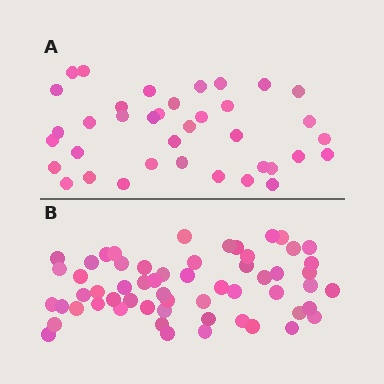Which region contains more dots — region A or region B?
Region B (the bottom region) has more dots.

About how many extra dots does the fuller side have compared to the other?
Region B has approximately 20 more dots than region A.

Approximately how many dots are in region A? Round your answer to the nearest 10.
About 40 dots. (The exact count is 37, which rounds to 40.)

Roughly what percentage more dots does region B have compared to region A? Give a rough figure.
About 55% more.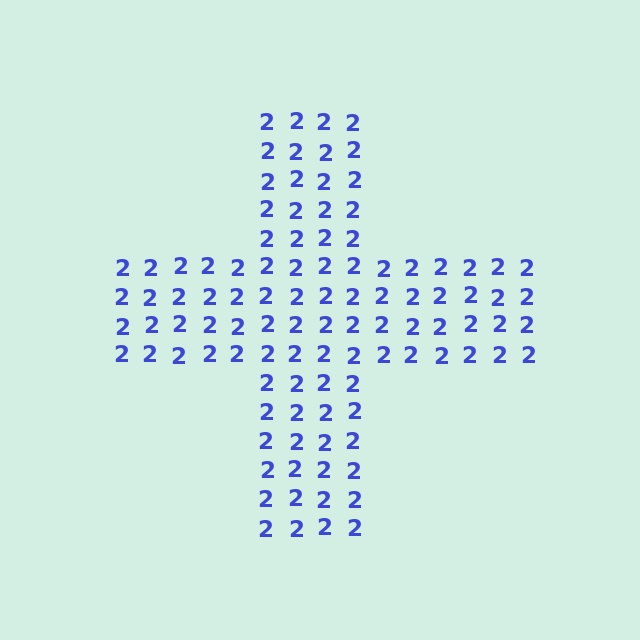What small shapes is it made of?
It is made of small digit 2's.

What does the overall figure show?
The overall figure shows a cross.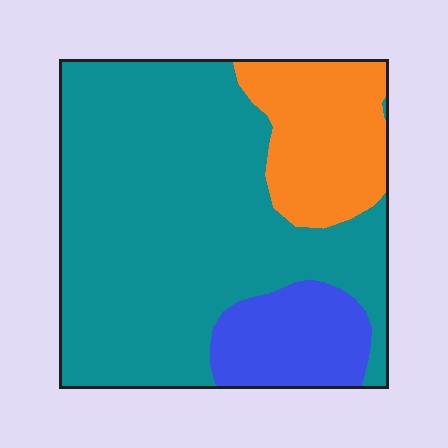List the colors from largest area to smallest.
From largest to smallest: teal, orange, blue.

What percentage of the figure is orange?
Orange covers about 20% of the figure.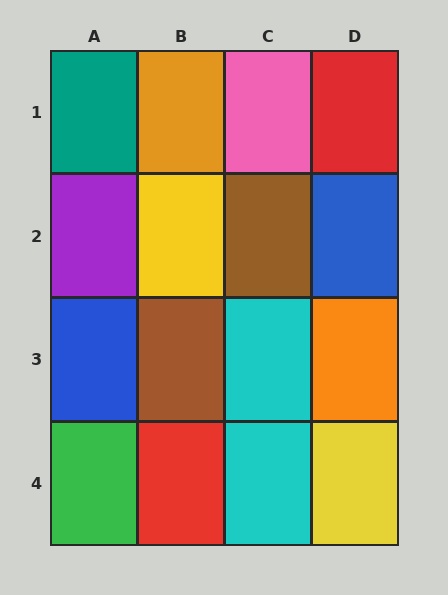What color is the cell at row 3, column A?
Blue.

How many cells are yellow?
2 cells are yellow.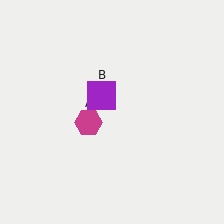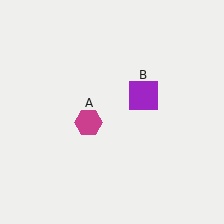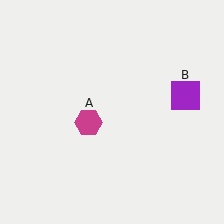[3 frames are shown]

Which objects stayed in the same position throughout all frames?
Magenta hexagon (object A) remained stationary.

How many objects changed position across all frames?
1 object changed position: purple square (object B).